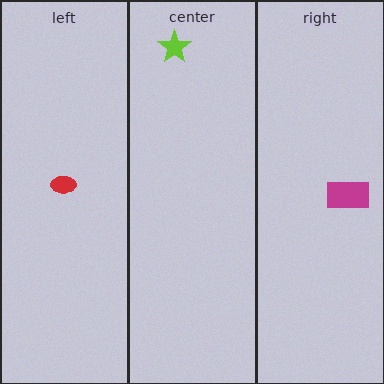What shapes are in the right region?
The magenta rectangle.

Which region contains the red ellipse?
The left region.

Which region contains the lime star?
The center region.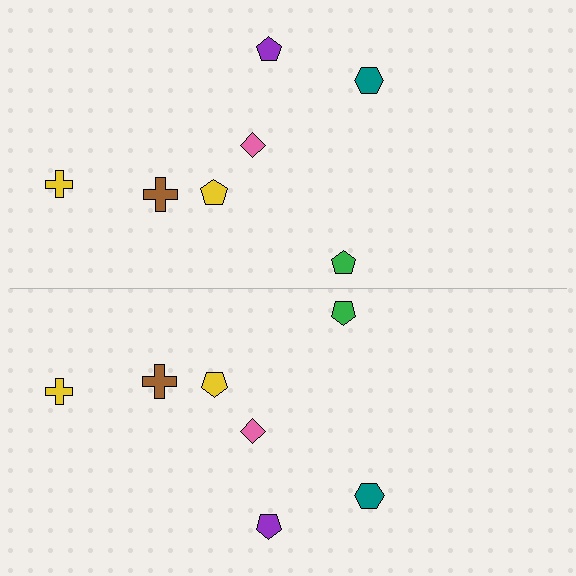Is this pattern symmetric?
Yes, this pattern has bilateral (reflection) symmetry.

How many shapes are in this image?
There are 14 shapes in this image.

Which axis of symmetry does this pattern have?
The pattern has a horizontal axis of symmetry running through the center of the image.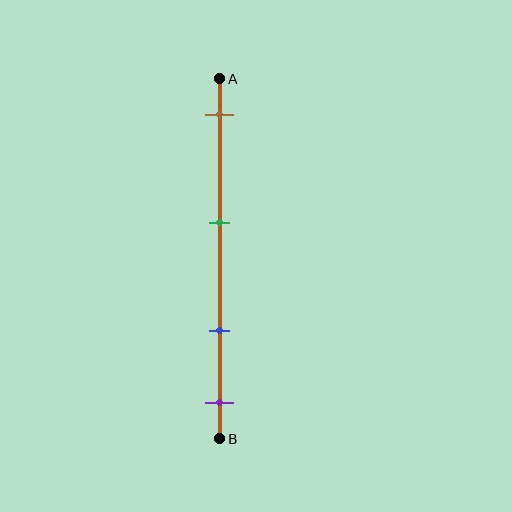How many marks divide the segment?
There are 4 marks dividing the segment.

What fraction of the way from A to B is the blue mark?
The blue mark is approximately 70% (0.7) of the way from A to B.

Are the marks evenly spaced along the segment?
No, the marks are not evenly spaced.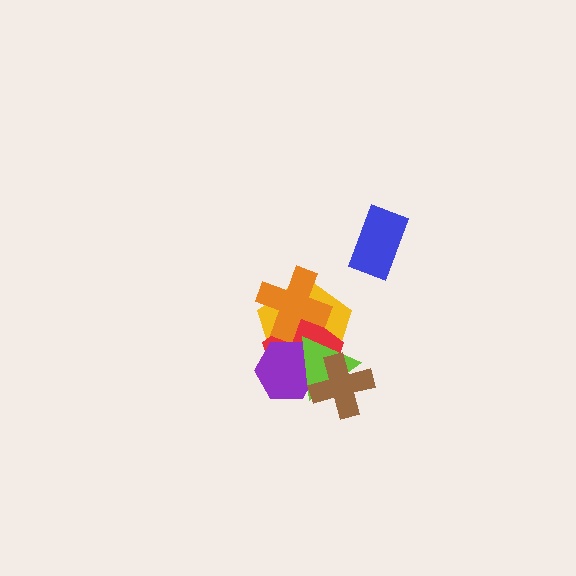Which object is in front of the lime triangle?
The brown cross is in front of the lime triangle.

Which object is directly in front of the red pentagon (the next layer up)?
The orange cross is directly in front of the red pentagon.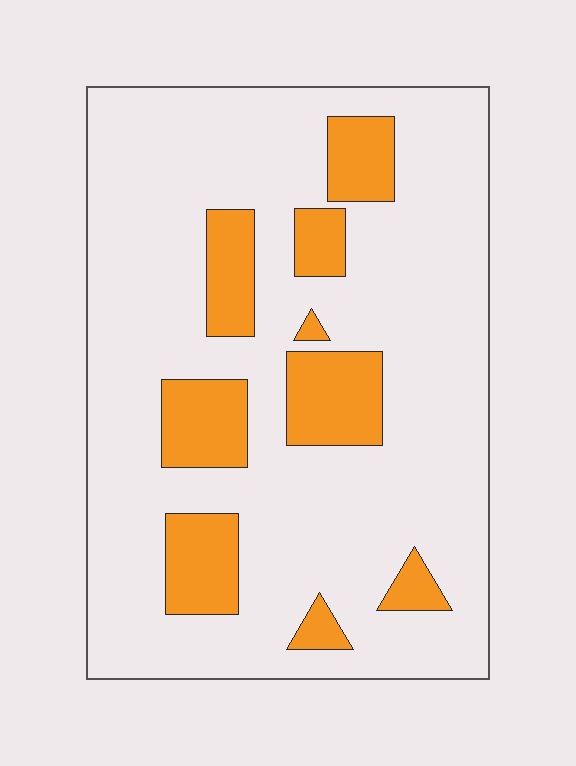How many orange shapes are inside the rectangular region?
9.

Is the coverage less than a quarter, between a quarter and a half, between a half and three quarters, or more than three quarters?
Less than a quarter.